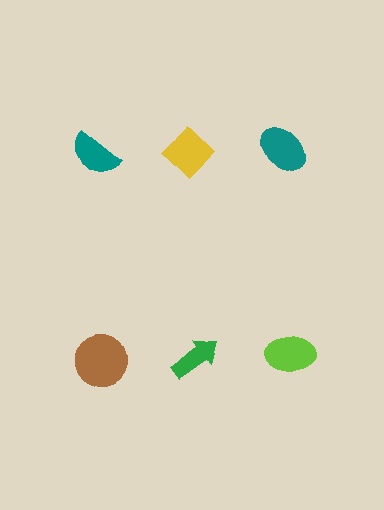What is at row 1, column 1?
A teal semicircle.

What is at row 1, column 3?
A teal ellipse.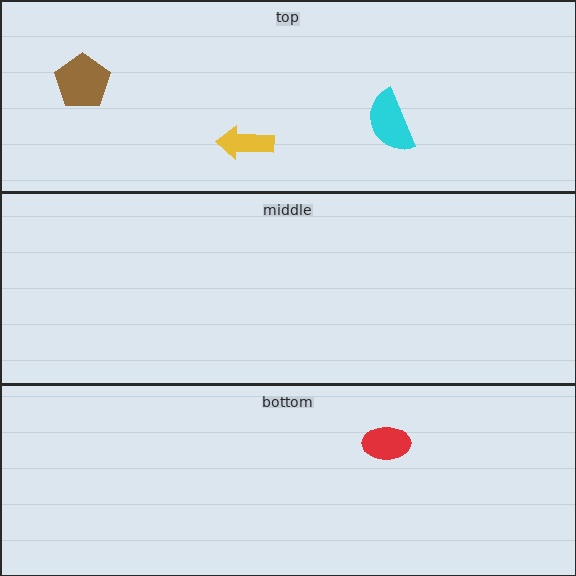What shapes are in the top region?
The cyan semicircle, the brown pentagon, the yellow arrow.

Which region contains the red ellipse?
The bottom region.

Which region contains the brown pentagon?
The top region.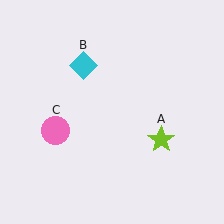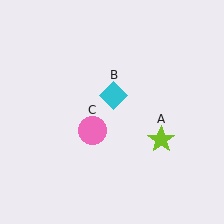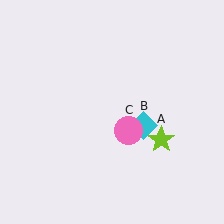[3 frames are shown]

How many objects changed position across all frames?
2 objects changed position: cyan diamond (object B), pink circle (object C).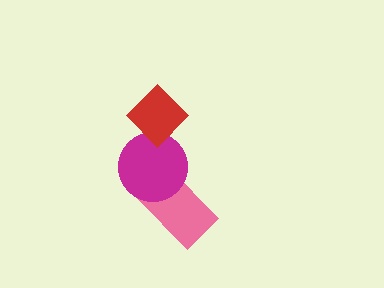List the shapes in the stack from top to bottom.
From top to bottom: the red diamond, the magenta circle, the pink rectangle.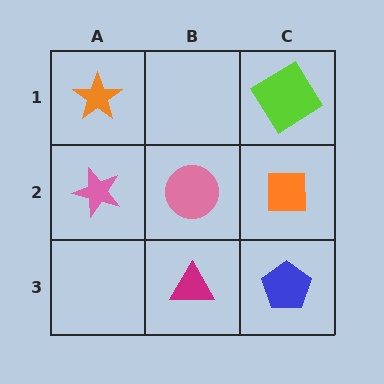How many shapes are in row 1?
2 shapes.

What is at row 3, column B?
A magenta triangle.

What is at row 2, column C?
An orange square.